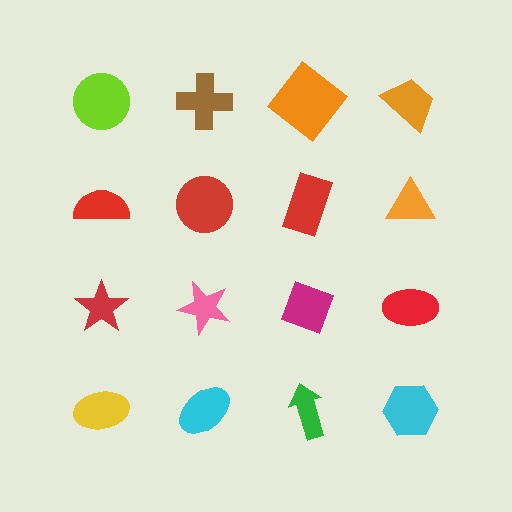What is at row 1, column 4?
An orange trapezoid.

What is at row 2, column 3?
A red rectangle.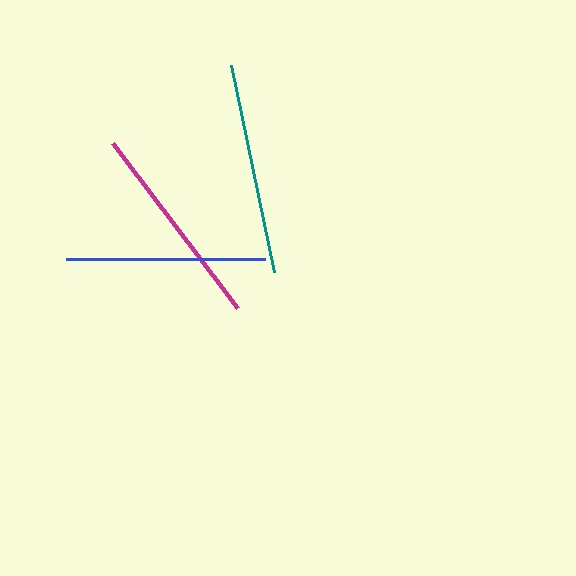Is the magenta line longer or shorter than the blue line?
The magenta line is longer than the blue line.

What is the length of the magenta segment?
The magenta segment is approximately 207 pixels long.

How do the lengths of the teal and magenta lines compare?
The teal and magenta lines are approximately the same length.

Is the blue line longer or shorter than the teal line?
The teal line is longer than the blue line.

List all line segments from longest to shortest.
From longest to shortest: teal, magenta, blue.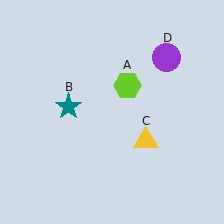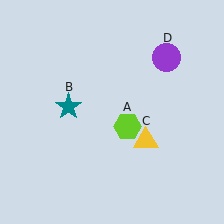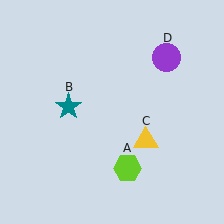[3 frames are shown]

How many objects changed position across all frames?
1 object changed position: lime hexagon (object A).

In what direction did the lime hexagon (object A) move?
The lime hexagon (object A) moved down.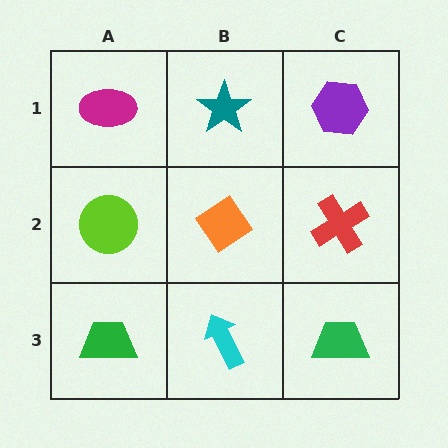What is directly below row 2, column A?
A green trapezoid.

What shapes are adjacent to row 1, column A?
A lime circle (row 2, column A), a teal star (row 1, column B).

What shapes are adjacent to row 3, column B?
An orange diamond (row 2, column B), a green trapezoid (row 3, column A), a green trapezoid (row 3, column C).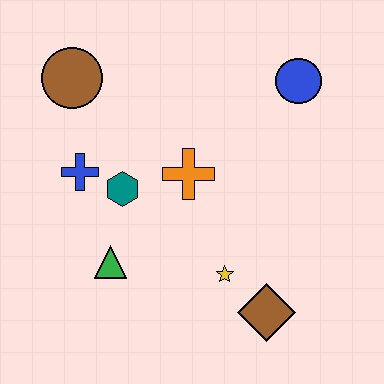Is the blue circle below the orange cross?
No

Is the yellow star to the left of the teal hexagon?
No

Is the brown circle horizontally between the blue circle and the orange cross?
No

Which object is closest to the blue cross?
The teal hexagon is closest to the blue cross.